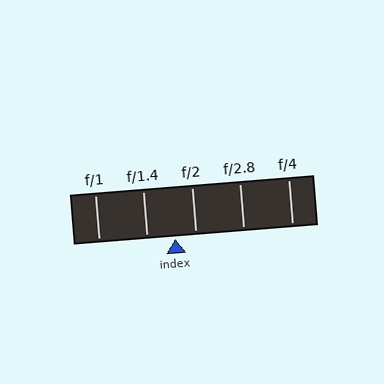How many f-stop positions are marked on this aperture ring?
There are 5 f-stop positions marked.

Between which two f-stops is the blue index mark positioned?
The index mark is between f/1.4 and f/2.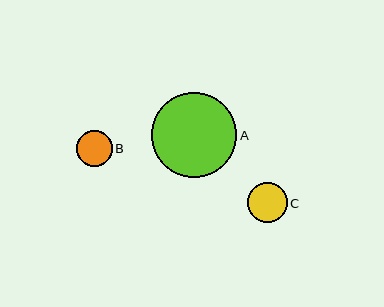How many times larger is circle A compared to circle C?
Circle A is approximately 2.2 times the size of circle C.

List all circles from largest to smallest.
From largest to smallest: A, C, B.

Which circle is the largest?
Circle A is the largest with a size of approximately 85 pixels.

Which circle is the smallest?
Circle B is the smallest with a size of approximately 36 pixels.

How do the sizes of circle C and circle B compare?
Circle C and circle B are approximately the same size.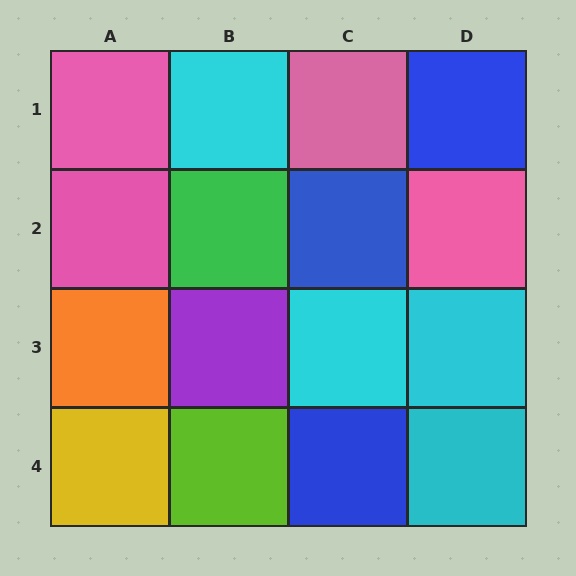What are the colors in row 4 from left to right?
Yellow, lime, blue, cyan.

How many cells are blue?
3 cells are blue.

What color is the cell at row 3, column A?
Orange.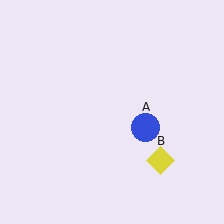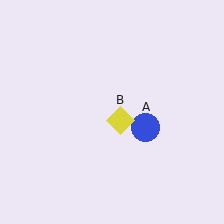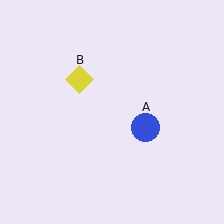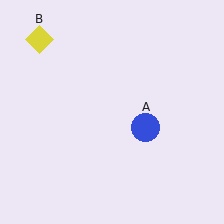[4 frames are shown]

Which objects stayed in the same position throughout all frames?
Blue circle (object A) remained stationary.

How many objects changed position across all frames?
1 object changed position: yellow diamond (object B).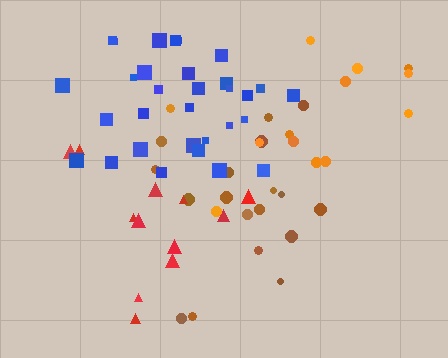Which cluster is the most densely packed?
Blue.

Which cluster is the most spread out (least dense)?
Orange.